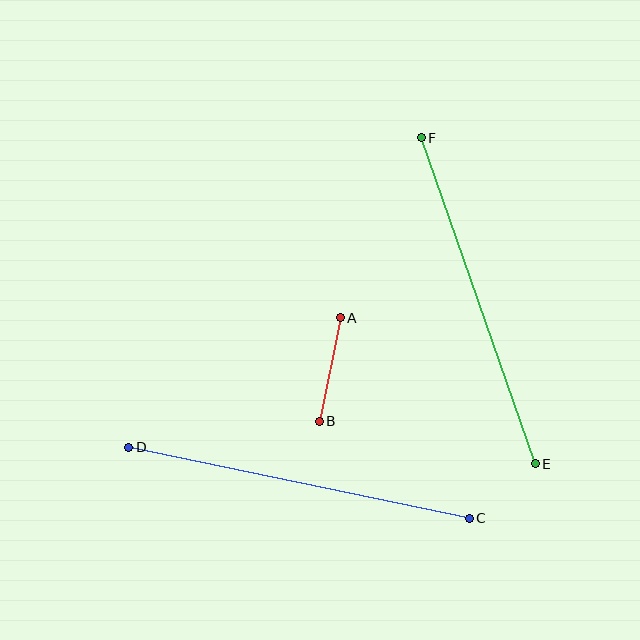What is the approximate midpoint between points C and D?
The midpoint is at approximately (299, 483) pixels.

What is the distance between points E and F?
The distance is approximately 345 pixels.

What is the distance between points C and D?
The distance is approximately 347 pixels.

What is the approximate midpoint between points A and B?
The midpoint is at approximately (330, 370) pixels.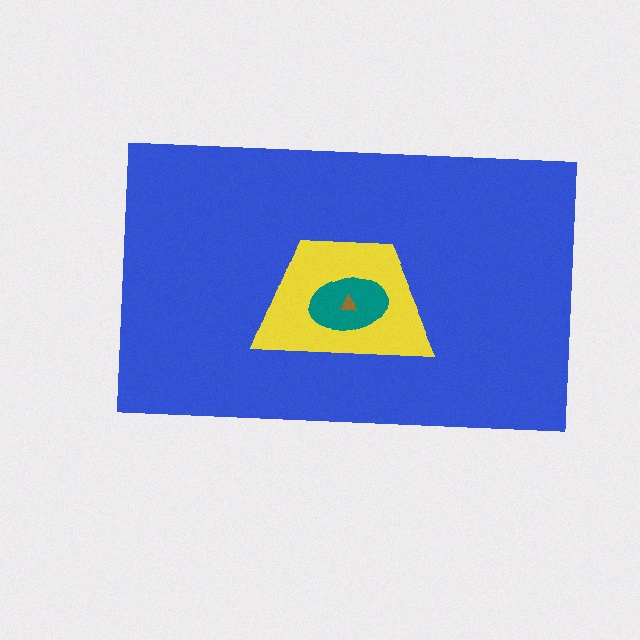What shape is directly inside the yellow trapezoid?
The teal ellipse.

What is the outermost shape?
The blue rectangle.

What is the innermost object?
The brown triangle.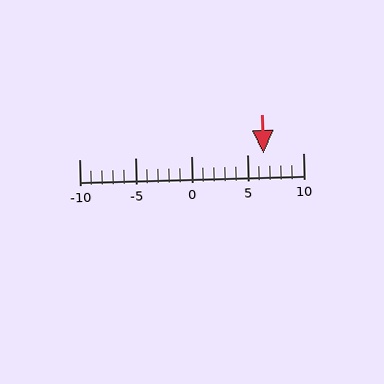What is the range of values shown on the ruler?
The ruler shows values from -10 to 10.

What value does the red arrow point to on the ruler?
The red arrow points to approximately 6.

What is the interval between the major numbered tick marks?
The major tick marks are spaced 5 units apart.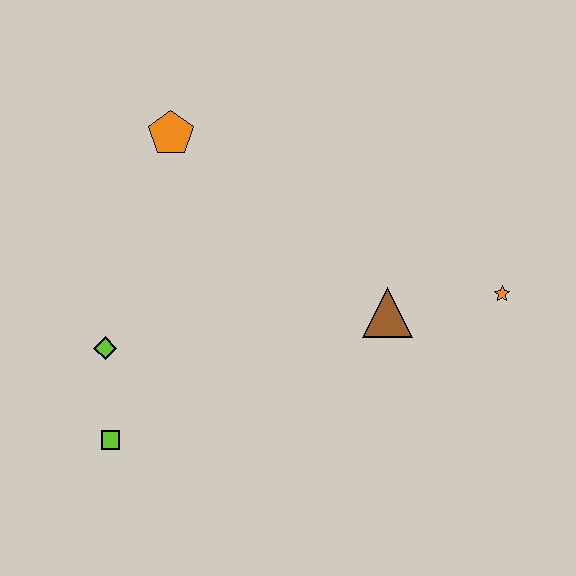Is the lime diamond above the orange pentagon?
No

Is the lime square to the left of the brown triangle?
Yes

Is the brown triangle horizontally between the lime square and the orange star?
Yes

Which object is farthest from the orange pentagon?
The orange star is farthest from the orange pentagon.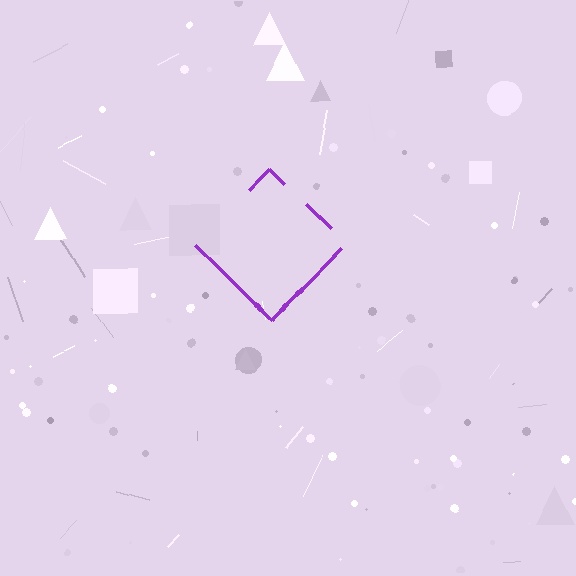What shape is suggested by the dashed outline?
The dashed outline suggests a diamond.